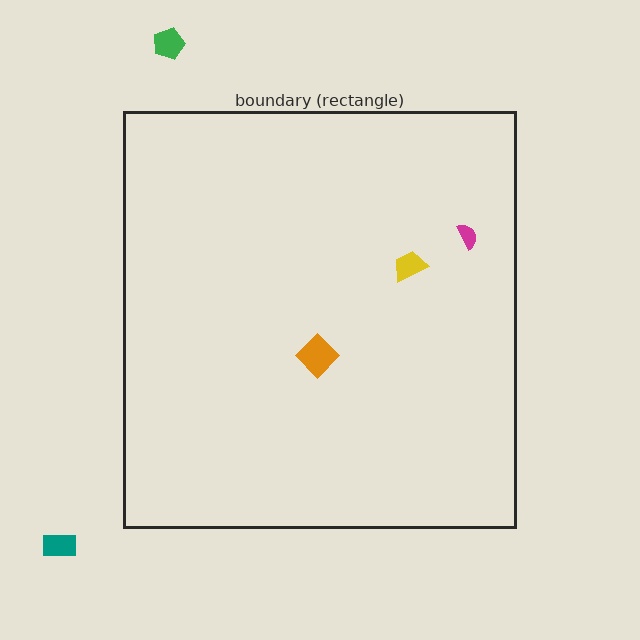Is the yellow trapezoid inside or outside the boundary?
Inside.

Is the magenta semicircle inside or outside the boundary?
Inside.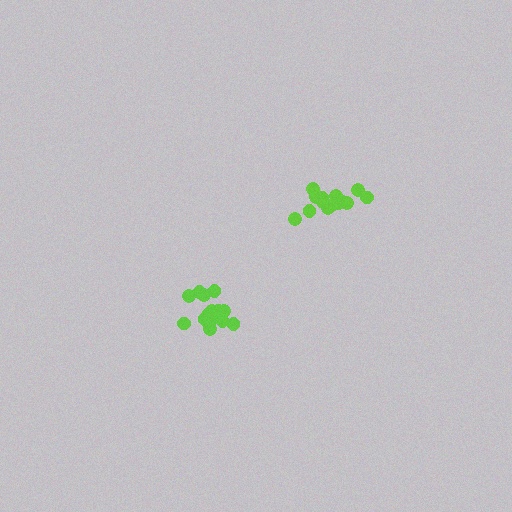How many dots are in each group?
Group 1: 18 dots, Group 2: 14 dots (32 total).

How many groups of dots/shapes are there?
There are 2 groups.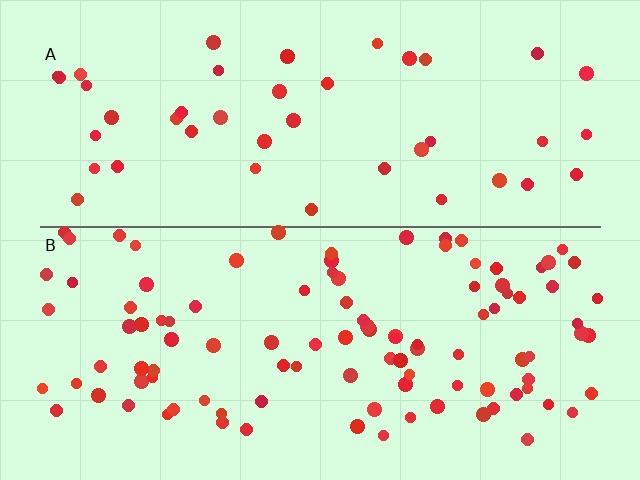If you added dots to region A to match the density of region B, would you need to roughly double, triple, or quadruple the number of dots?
Approximately double.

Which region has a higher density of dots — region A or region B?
B (the bottom).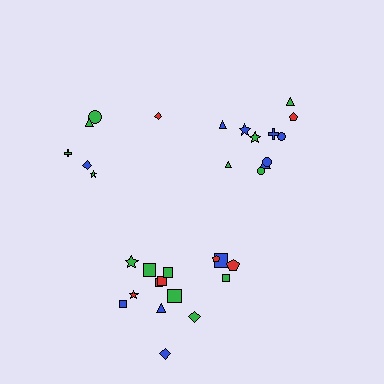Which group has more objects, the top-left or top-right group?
The top-right group.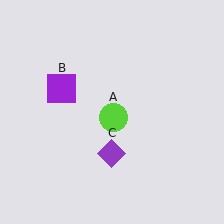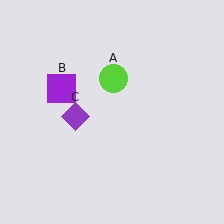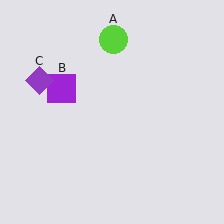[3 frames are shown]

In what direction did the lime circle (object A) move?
The lime circle (object A) moved up.